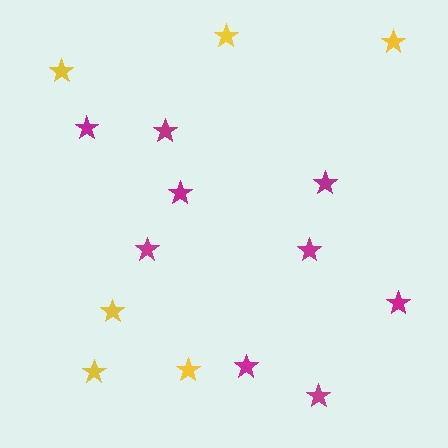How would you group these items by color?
There are 2 groups: one group of magenta stars (9) and one group of yellow stars (6).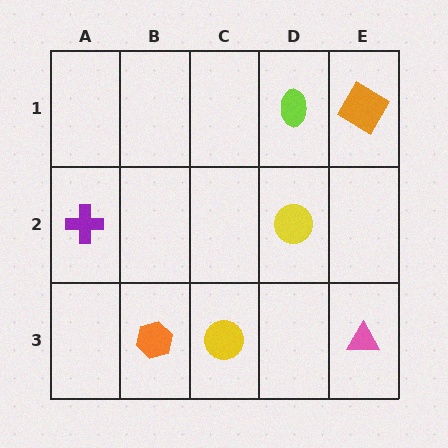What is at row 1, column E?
An orange diamond.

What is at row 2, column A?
A purple cross.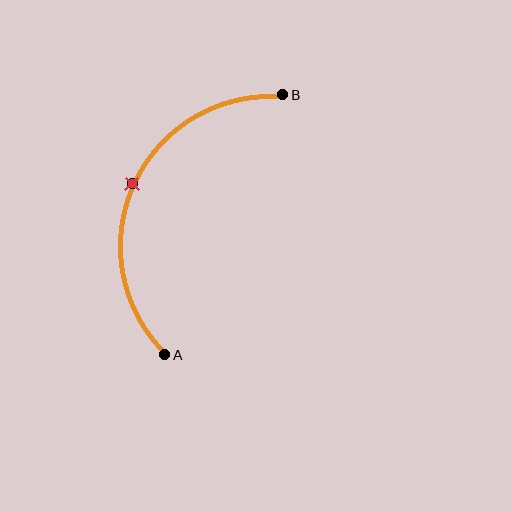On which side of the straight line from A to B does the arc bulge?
The arc bulges to the left of the straight line connecting A and B.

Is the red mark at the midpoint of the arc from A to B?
Yes. The red mark lies on the arc at equal arc-length from both A and B — it is the arc midpoint.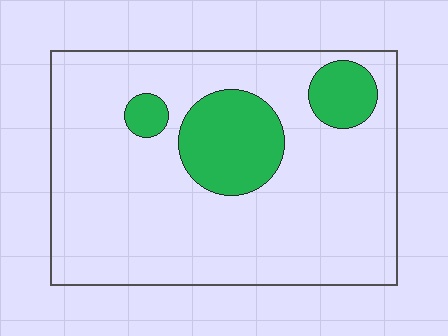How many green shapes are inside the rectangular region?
3.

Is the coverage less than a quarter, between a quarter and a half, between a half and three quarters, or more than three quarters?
Less than a quarter.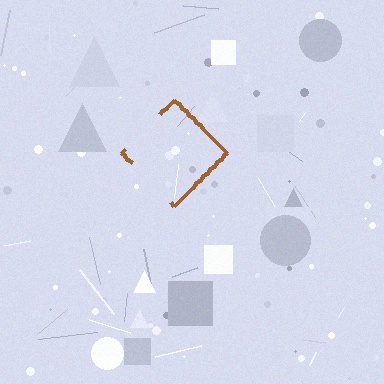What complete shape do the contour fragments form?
The contour fragments form a diamond.